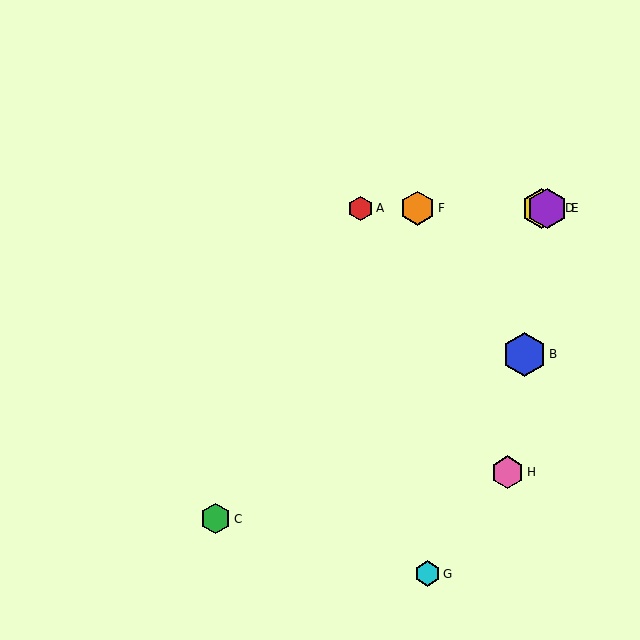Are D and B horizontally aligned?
No, D is at y≈208 and B is at y≈354.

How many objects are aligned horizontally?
4 objects (A, D, E, F) are aligned horizontally.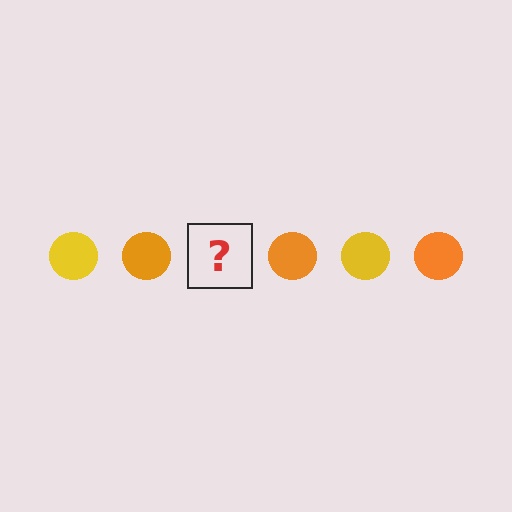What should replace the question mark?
The question mark should be replaced with a yellow circle.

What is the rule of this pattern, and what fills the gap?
The rule is that the pattern cycles through yellow, orange circles. The gap should be filled with a yellow circle.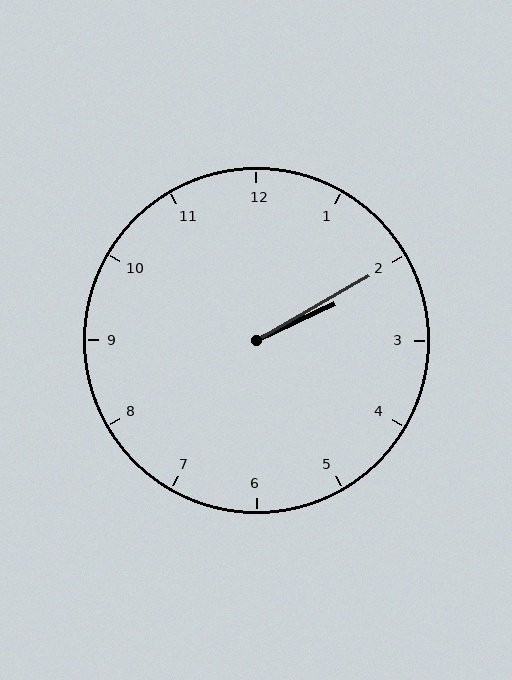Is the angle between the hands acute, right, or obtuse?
It is acute.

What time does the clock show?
2:10.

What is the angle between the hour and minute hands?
Approximately 5 degrees.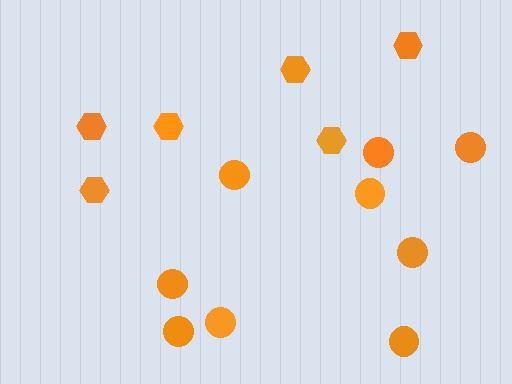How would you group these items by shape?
There are 2 groups: one group of hexagons (6) and one group of circles (9).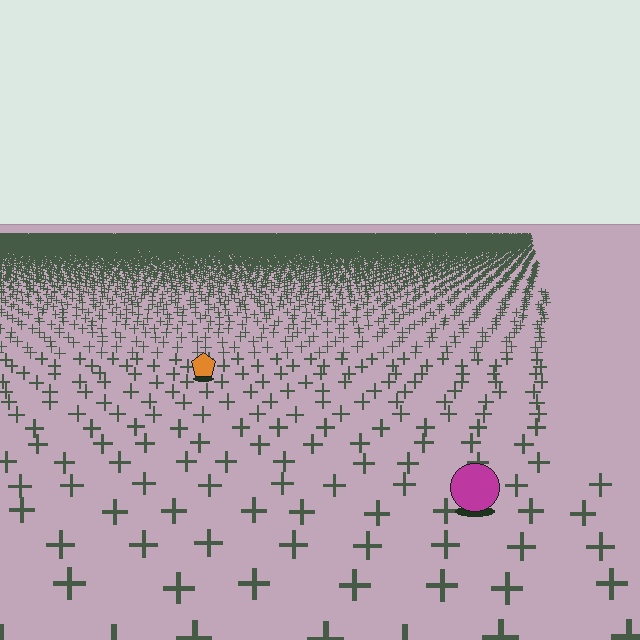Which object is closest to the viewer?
The magenta circle is closest. The texture marks near it are larger and more spread out.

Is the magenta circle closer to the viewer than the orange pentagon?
Yes. The magenta circle is closer — you can tell from the texture gradient: the ground texture is coarser near it.